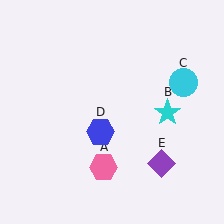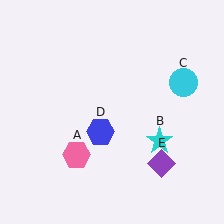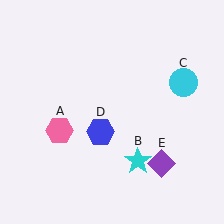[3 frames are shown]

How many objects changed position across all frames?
2 objects changed position: pink hexagon (object A), cyan star (object B).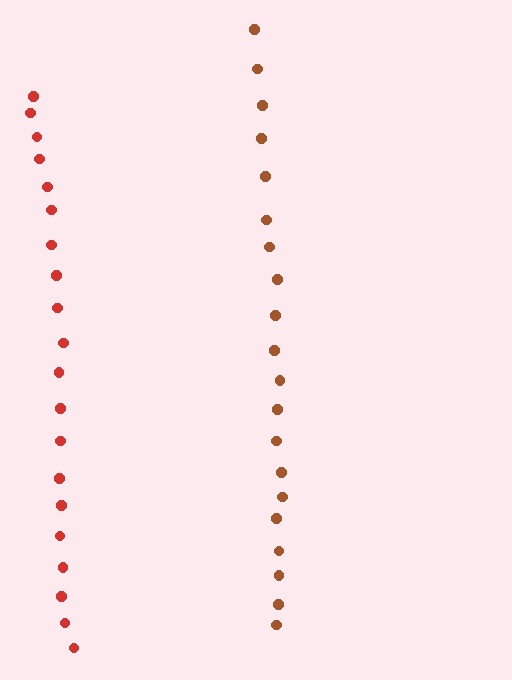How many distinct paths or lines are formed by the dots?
There are 2 distinct paths.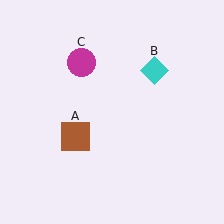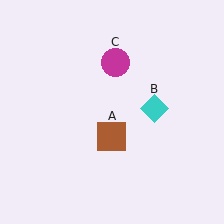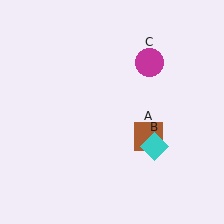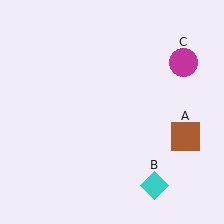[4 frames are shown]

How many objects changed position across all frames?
3 objects changed position: brown square (object A), cyan diamond (object B), magenta circle (object C).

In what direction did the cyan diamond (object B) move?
The cyan diamond (object B) moved down.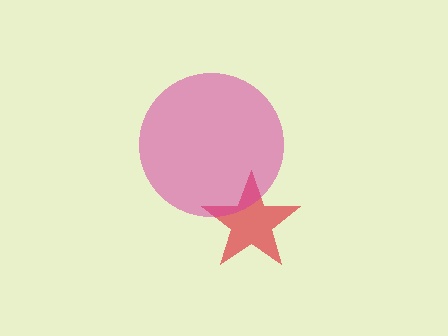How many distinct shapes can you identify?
There are 2 distinct shapes: a red star, a magenta circle.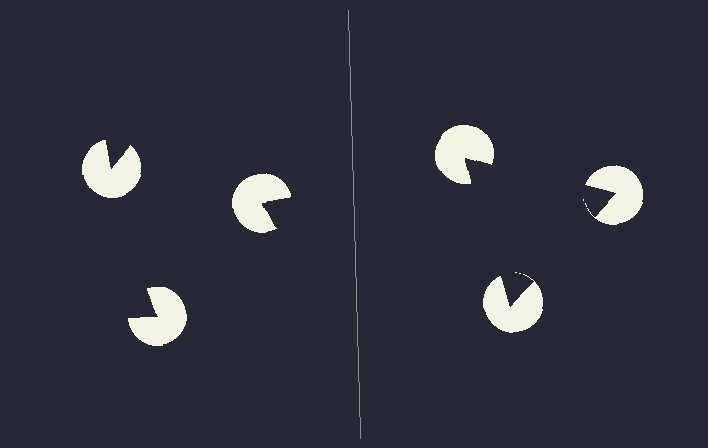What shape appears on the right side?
An illusory triangle.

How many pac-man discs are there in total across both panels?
6 — 3 on each side.